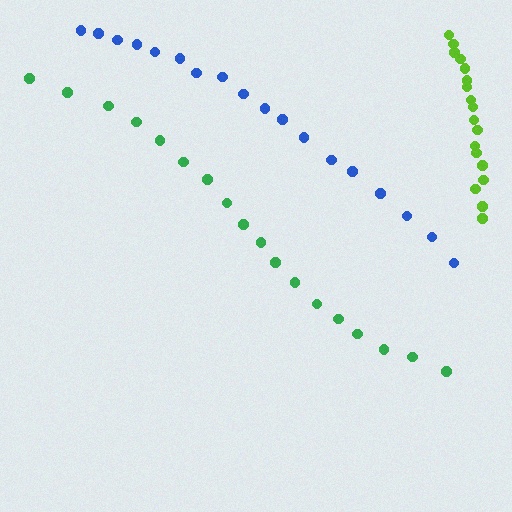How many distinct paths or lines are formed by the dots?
There are 3 distinct paths.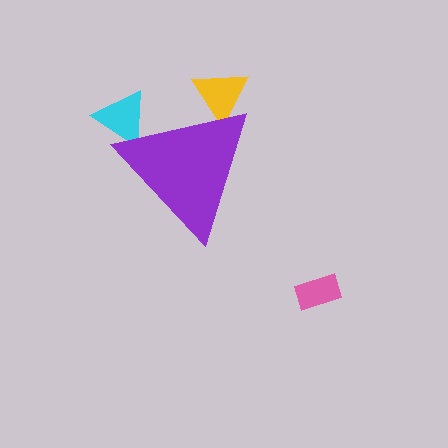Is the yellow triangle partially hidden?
Yes, the yellow triangle is partially hidden behind the purple triangle.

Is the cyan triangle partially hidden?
Yes, the cyan triangle is partially hidden behind the purple triangle.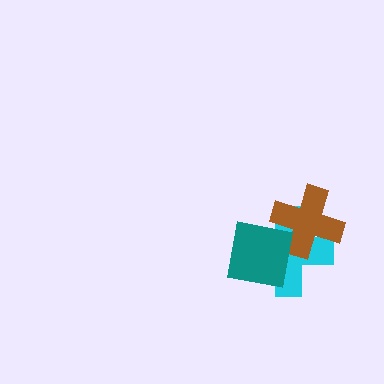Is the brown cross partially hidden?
Yes, it is partially covered by another shape.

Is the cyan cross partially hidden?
Yes, it is partially covered by another shape.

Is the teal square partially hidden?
No, no other shape covers it.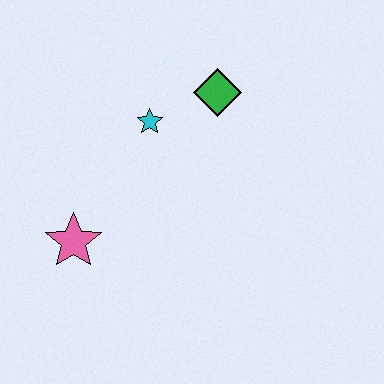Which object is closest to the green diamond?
The cyan star is closest to the green diamond.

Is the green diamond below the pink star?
No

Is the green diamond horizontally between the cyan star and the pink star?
No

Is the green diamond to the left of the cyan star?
No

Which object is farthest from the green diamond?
The pink star is farthest from the green diamond.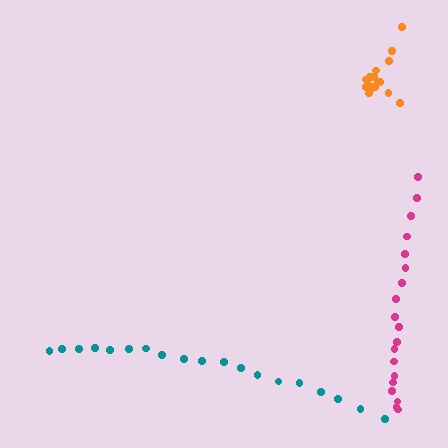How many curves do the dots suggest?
There are 3 distinct paths.